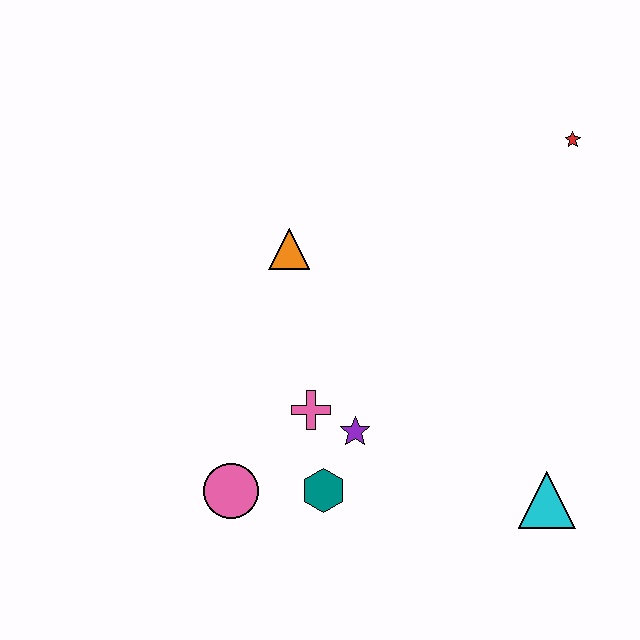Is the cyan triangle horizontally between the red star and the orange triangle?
Yes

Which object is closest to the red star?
The orange triangle is closest to the red star.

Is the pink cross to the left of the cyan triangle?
Yes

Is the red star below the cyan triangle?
No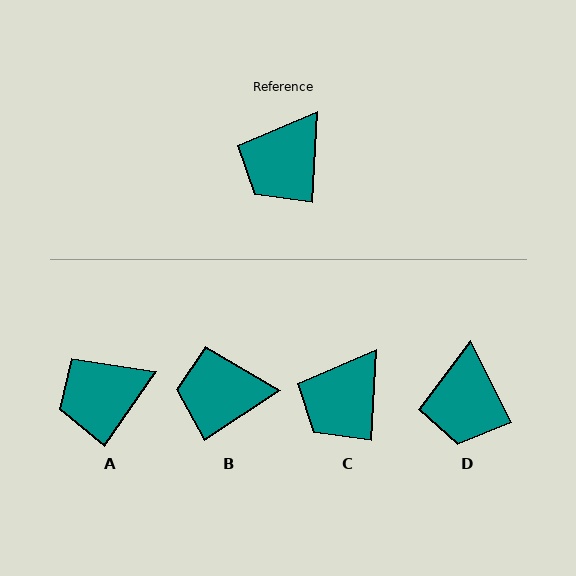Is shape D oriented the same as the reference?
No, it is off by about 30 degrees.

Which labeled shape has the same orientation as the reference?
C.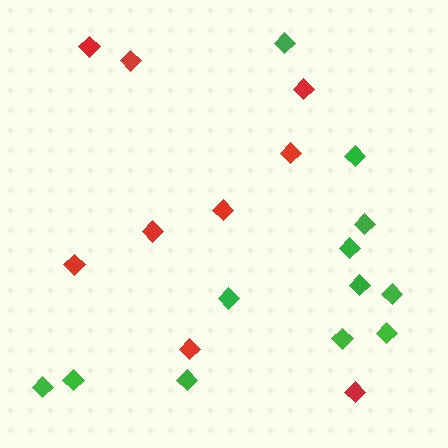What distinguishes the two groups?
There are 2 groups: one group of green diamonds (12) and one group of red diamonds (9).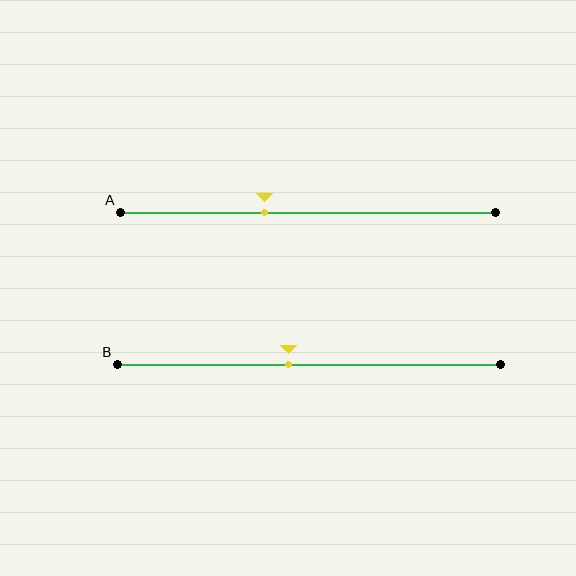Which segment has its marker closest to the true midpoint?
Segment B has its marker closest to the true midpoint.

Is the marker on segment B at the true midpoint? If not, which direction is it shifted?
No, the marker on segment B is shifted to the left by about 5% of the segment length.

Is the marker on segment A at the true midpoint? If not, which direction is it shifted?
No, the marker on segment A is shifted to the left by about 11% of the segment length.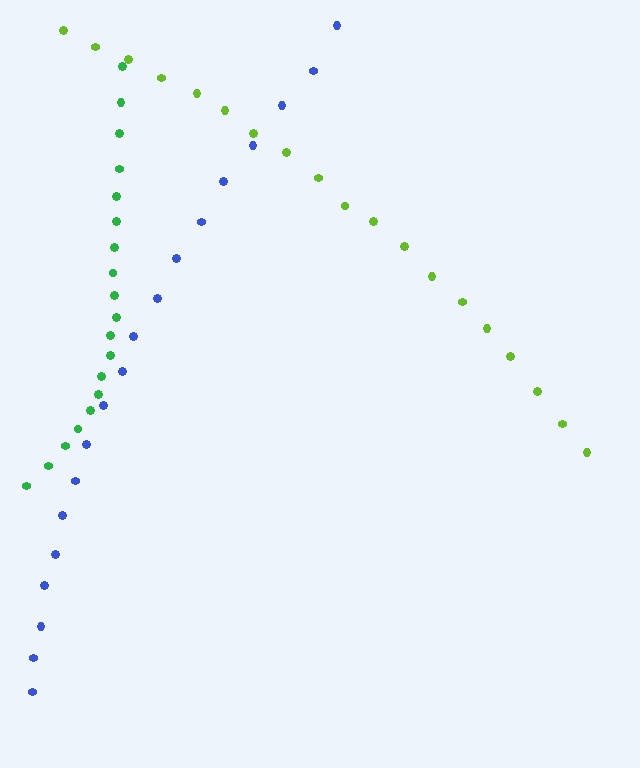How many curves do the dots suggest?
There are 3 distinct paths.